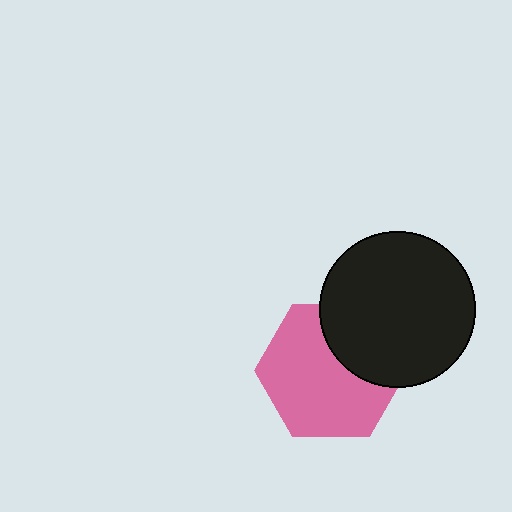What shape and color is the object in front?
The object in front is a black circle.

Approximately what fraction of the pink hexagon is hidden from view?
Roughly 31% of the pink hexagon is hidden behind the black circle.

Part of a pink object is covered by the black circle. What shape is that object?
It is a hexagon.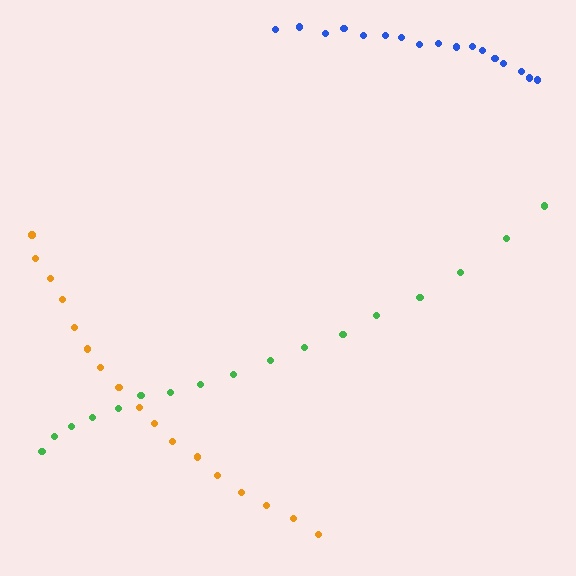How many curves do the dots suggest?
There are 3 distinct paths.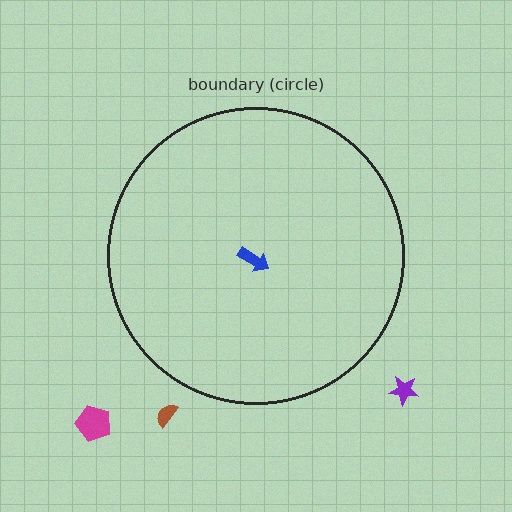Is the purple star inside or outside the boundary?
Outside.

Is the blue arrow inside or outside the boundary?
Inside.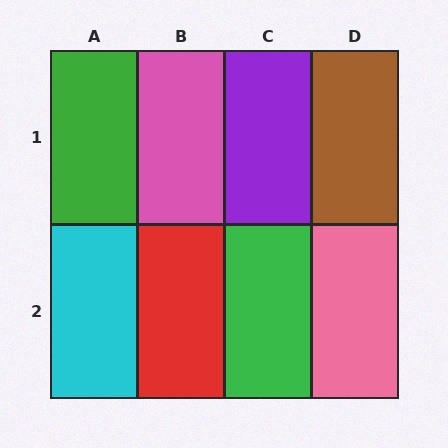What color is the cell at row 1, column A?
Green.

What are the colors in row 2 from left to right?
Cyan, red, green, pink.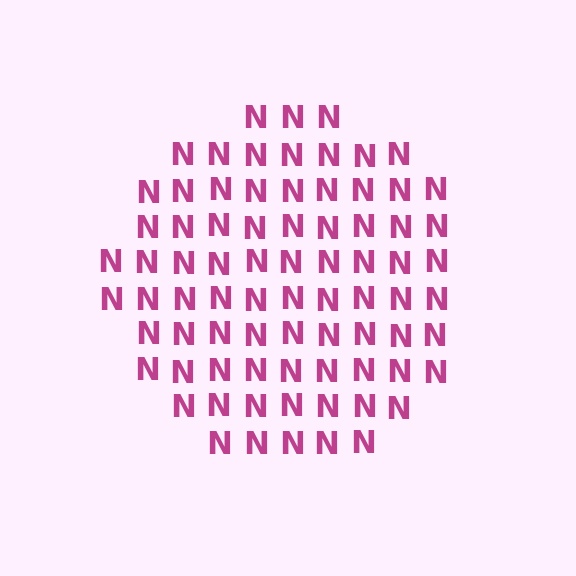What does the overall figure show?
The overall figure shows a circle.